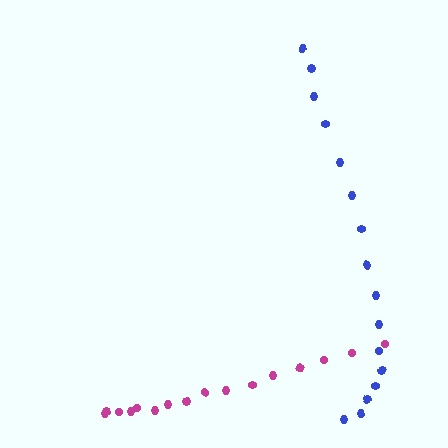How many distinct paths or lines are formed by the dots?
There are 2 distinct paths.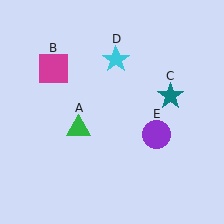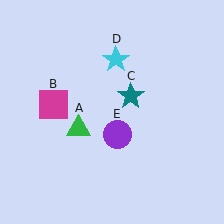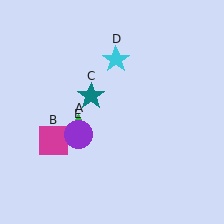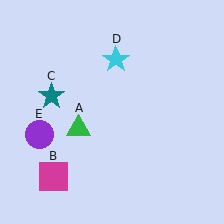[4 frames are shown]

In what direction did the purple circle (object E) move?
The purple circle (object E) moved left.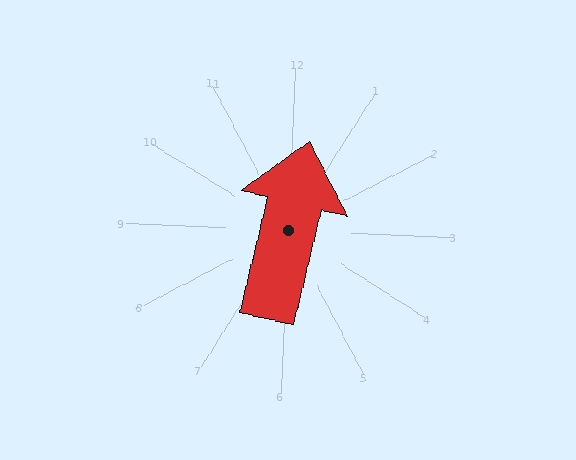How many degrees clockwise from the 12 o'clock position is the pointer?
Approximately 11 degrees.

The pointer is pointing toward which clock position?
Roughly 12 o'clock.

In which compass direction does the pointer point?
North.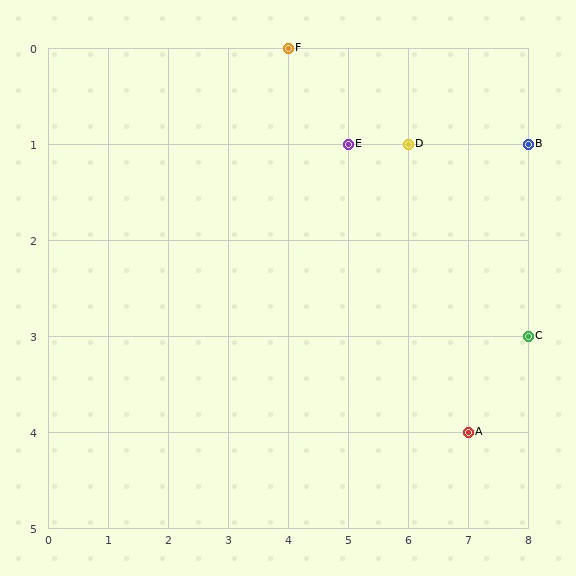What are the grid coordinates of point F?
Point F is at grid coordinates (4, 0).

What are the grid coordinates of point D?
Point D is at grid coordinates (6, 1).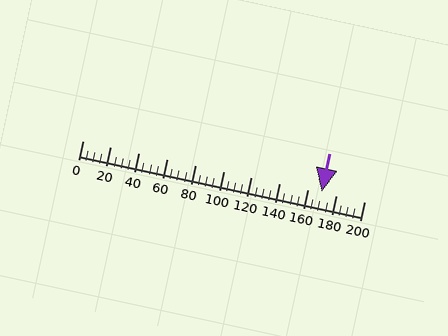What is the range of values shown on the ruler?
The ruler shows values from 0 to 200.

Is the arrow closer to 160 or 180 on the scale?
The arrow is closer to 180.